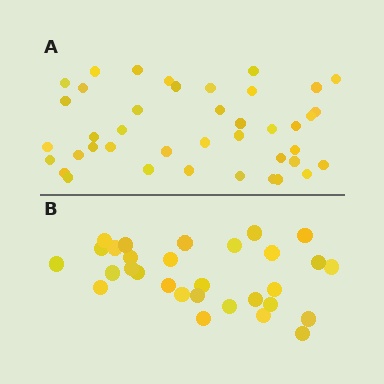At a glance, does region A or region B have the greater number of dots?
Region A (the top region) has more dots.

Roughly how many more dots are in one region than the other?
Region A has roughly 12 or so more dots than region B.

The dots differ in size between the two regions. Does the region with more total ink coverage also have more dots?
No. Region B has more total ink coverage because its dots are larger, but region A actually contains more individual dots. Total area can be misleading — the number of items is what matters here.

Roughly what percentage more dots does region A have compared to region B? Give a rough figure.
About 35% more.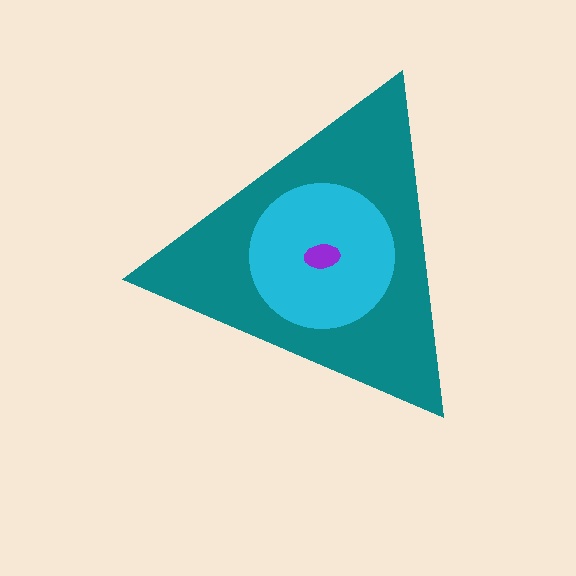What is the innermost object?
The purple ellipse.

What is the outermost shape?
The teal triangle.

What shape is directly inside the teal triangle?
The cyan circle.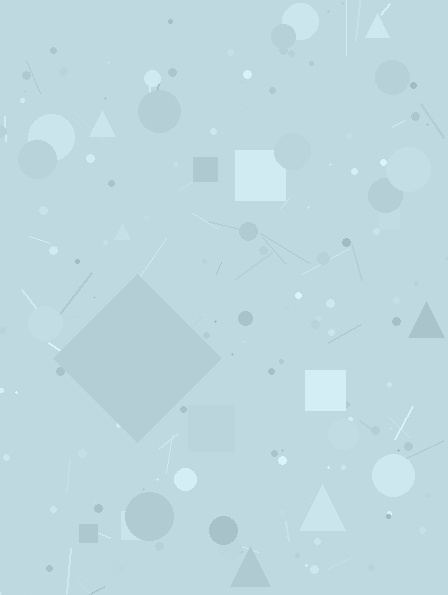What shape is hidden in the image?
A diamond is hidden in the image.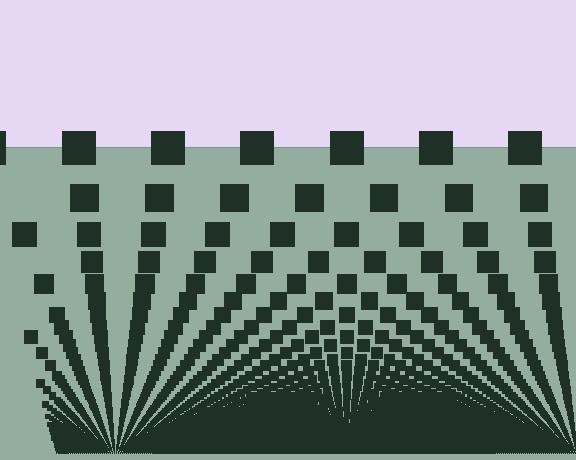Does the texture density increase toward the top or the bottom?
Density increases toward the bottom.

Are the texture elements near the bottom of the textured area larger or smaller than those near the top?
Smaller. The gradient is inverted — elements near the bottom are smaller and denser.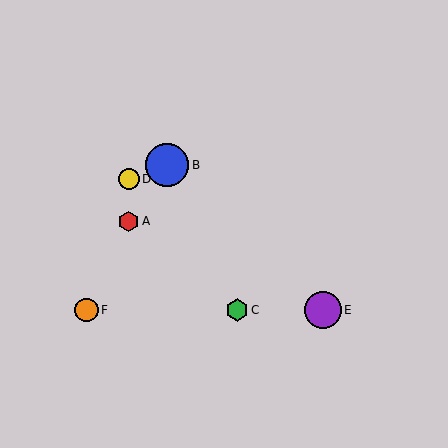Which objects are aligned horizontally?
Objects C, E, F are aligned horizontally.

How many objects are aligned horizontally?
3 objects (C, E, F) are aligned horizontally.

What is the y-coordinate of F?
Object F is at y≈310.